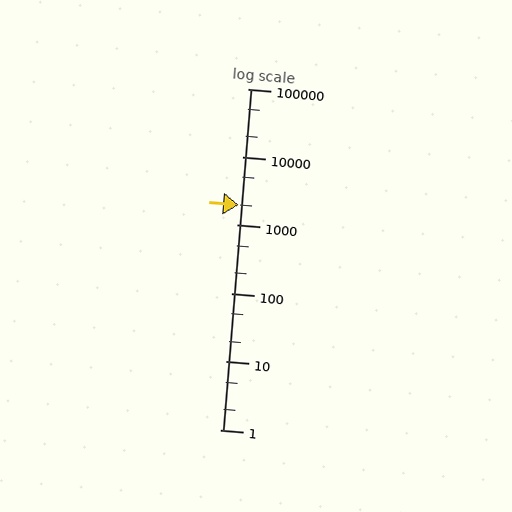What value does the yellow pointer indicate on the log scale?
The pointer indicates approximately 2000.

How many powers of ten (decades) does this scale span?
The scale spans 5 decades, from 1 to 100000.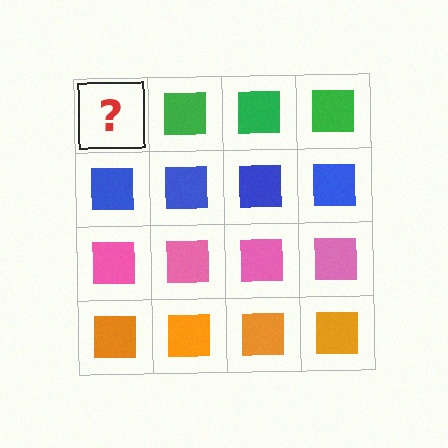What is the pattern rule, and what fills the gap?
The rule is that each row has a consistent color. The gap should be filled with a green square.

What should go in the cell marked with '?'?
The missing cell should contain a green square.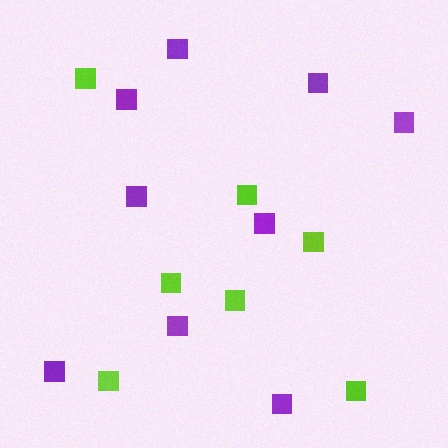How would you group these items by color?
There are 2 groups: one group of lime squares (7) and one group of purple squares (9).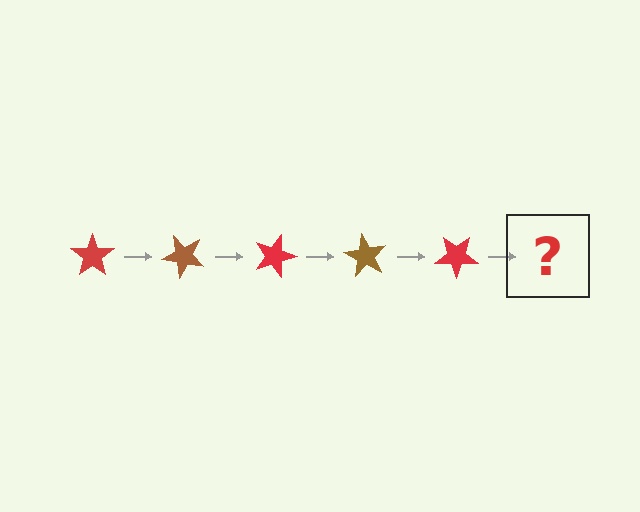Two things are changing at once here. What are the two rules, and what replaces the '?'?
The two rules are that it rotates 45 degrees each step and the color cycles through red and brown. The '?' should be a brown star, rotated 225 degrees from the start.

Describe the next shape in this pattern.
It should be a brown star, rotated 225 degrees from the start.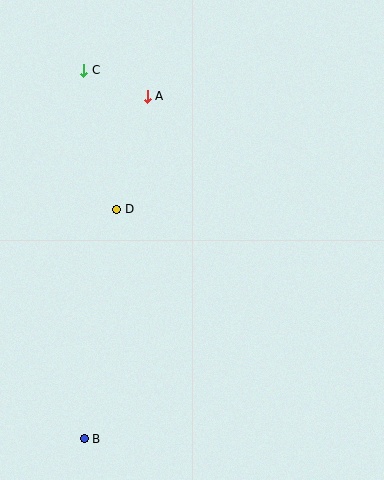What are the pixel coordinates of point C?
Point C is at (84, 70).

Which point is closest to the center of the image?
Point D at (117, 209) is closest to the center.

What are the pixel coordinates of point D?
Point D is at (117, 209).